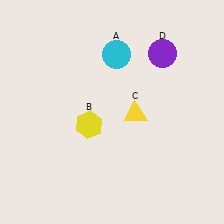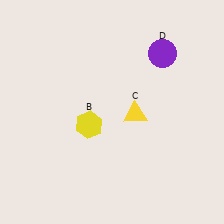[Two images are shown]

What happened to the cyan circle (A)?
The cyan circle (A) was removed in Image 2. It was in the top-right area of Image 1.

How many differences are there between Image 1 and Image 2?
There is 1 difference between the two images.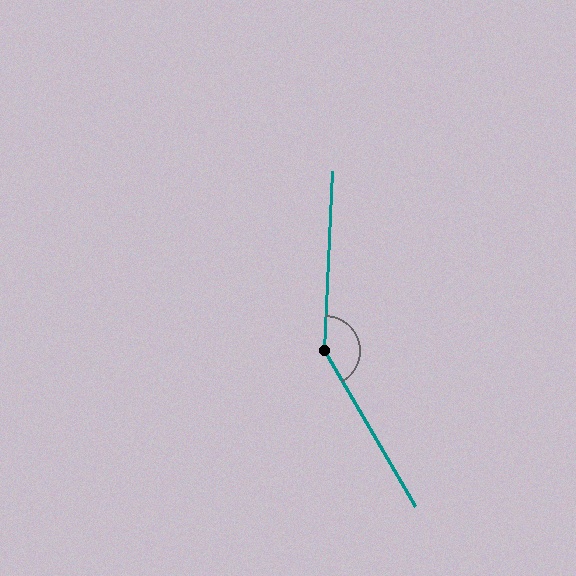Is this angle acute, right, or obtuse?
It is obtuse.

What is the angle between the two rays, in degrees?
Approximately 147 degrees.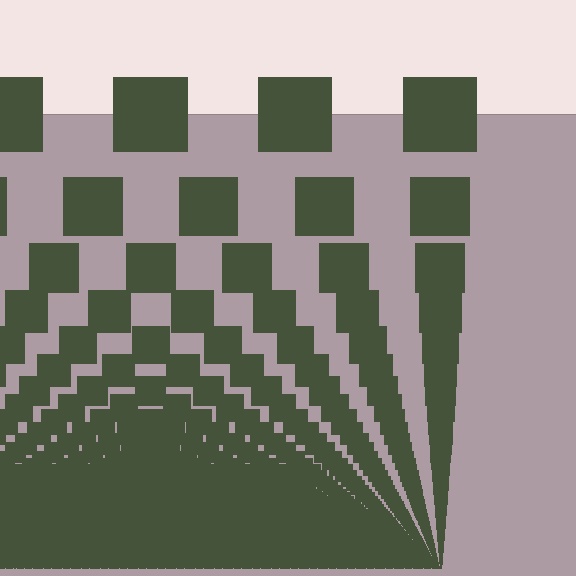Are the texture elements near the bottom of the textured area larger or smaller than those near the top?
Smaller. The gradient is inverted — elements near the bottom are smaller and denser.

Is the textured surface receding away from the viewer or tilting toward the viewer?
The surface appears to tilt toward the viewer. Texture elements get larger and sparser toward the top.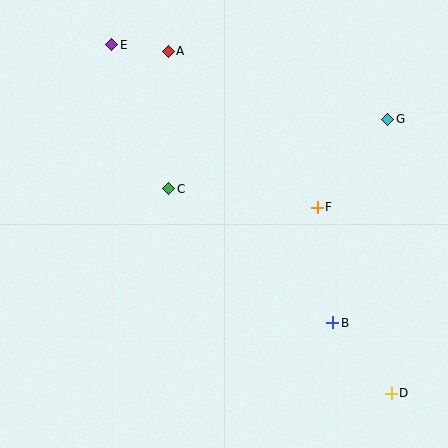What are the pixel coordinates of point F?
Point F is at (317, 207).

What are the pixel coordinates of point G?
Point G is at (388, 119).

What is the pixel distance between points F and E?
The distance between F and E is 262 pixels.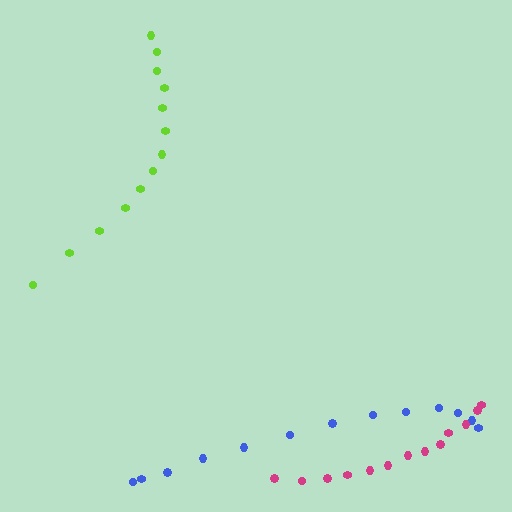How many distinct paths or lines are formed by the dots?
There are 3 distinct paths.